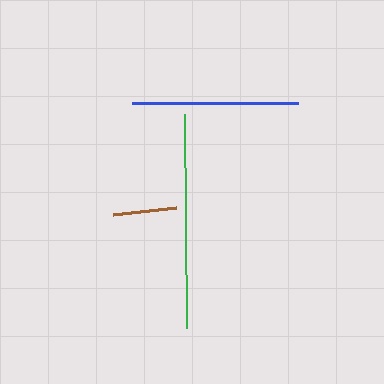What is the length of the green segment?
The green segment is approximately 214 pixels long.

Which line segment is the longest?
The green line is the longest at approximately 214 pixels.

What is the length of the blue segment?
The blue segment is approximately 166 pixels long.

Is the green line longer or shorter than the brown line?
The green line is longer than the brown line.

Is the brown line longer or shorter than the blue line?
The blue line is longer than the brown line.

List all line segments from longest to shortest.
From longest to shortest: green, blue, brown.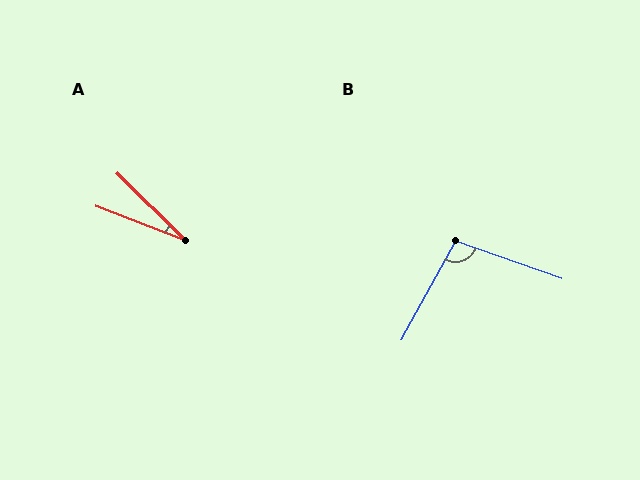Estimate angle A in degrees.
Approximately 23 degrees.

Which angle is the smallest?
A, at approximately 23 degrees.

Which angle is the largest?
B, at approximately 99 degrees.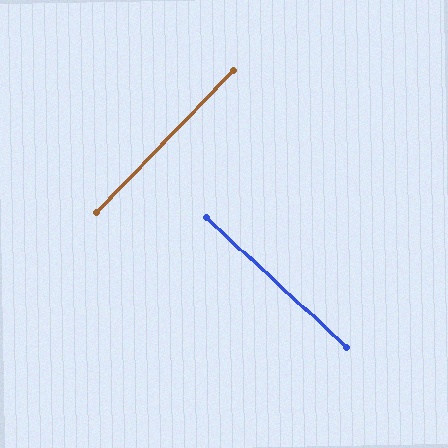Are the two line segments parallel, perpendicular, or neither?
Perpendicular — they meet at approximately 89°.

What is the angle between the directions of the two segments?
Approximately 89 degrees.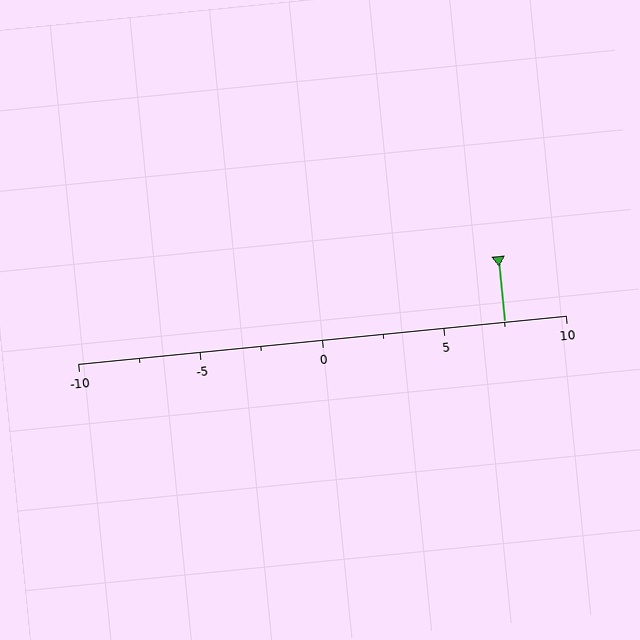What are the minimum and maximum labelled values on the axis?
The axis runs from -10 to 10.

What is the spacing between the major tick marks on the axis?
The major ticks are spaced 5 apart.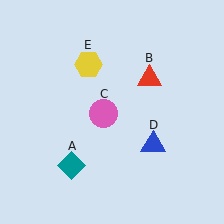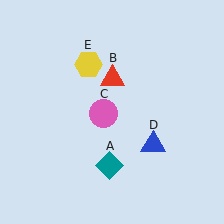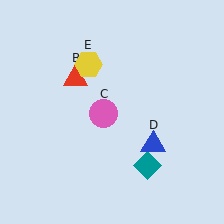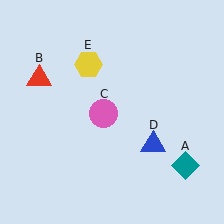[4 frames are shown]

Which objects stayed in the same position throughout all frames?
Pink circle (object C) and blue triangle (object D) and yellow hexagon (object E) remained stationary.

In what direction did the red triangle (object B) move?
The red triangle (object B) moved left.